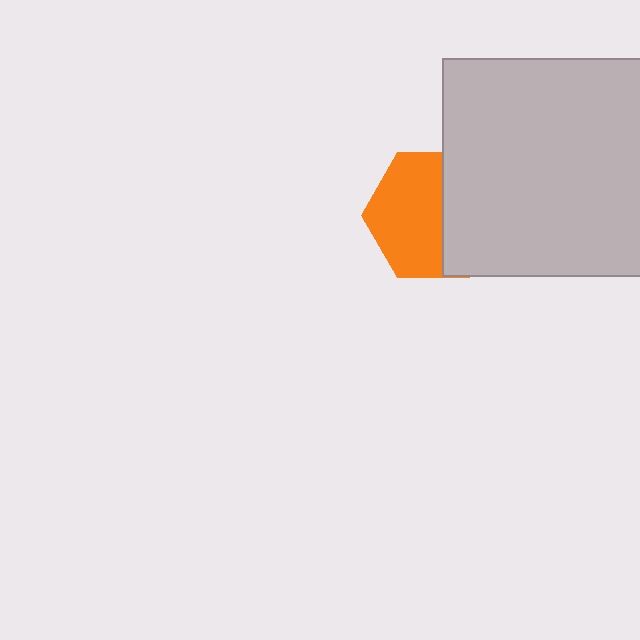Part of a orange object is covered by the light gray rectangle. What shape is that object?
It is a hexagon.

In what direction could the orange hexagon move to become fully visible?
The orange hexagon could move left. That would shift it out from behind the light gray rectangle entirely.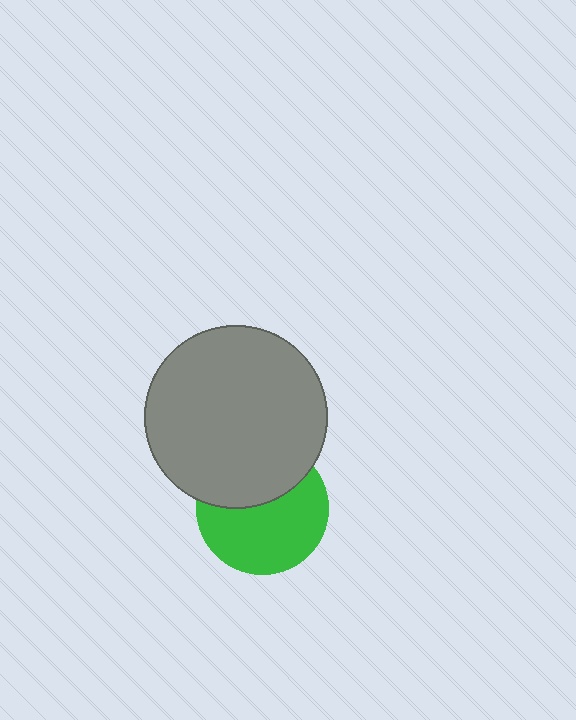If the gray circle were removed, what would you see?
You would see the complete green circle.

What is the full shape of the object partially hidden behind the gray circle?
The partially hidden object is a green circle.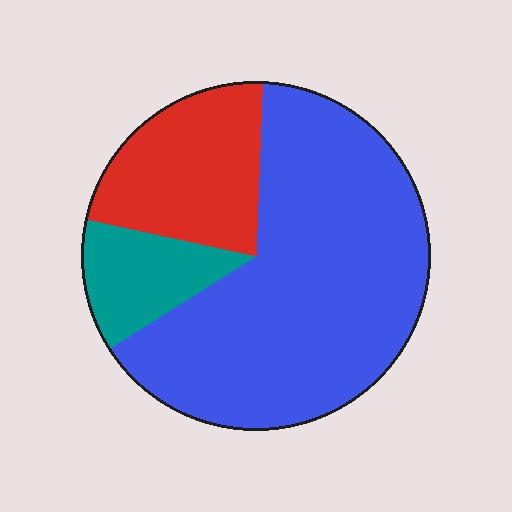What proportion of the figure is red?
Red takes up about one fifth (1/5) of the figure.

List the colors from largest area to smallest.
From largest to smallest: blue, red, teal.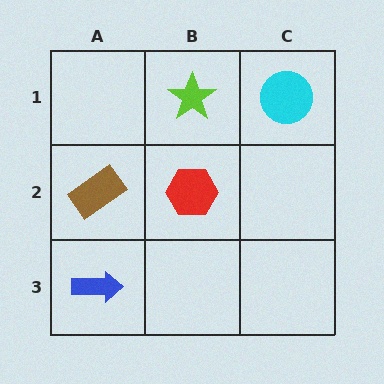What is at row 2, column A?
A brown rectangle.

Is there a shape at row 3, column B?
No, that cell is empty.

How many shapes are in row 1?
2 shapes.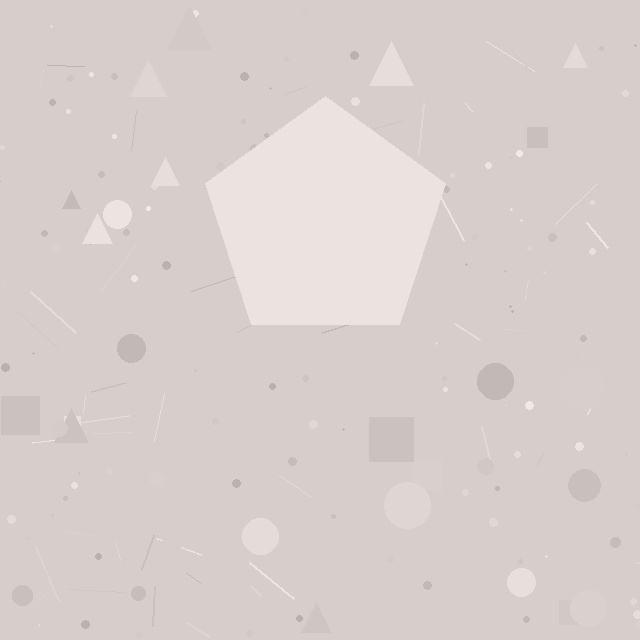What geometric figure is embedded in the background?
A pentagon is embedded in the background.